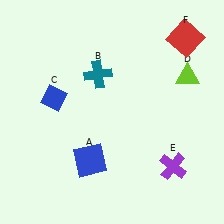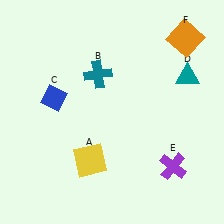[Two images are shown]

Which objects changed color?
A changed from blue to yellow. D changed from lime to teal. F changed from red to orange.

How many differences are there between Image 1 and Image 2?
There are 3 differences between the two images.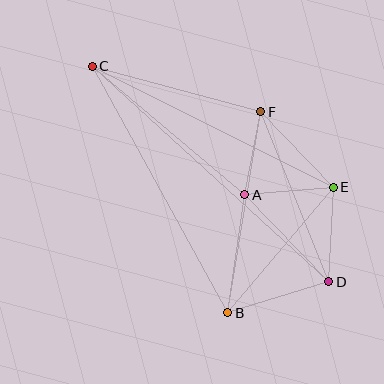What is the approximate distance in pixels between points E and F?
The distance between E and F is approximately 105 pixels.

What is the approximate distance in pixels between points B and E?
The distance between B and E is approximately 164 pixels.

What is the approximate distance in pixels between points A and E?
The distance between A and E is approximately 89 pixels.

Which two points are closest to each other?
Points A and F are closest to each other.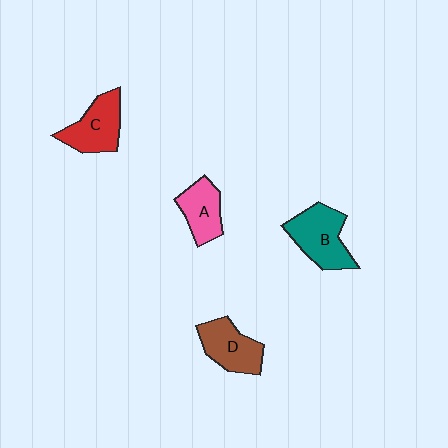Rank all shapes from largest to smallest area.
From largest to smallest: B (teal), C (red), D (brown), A (pink).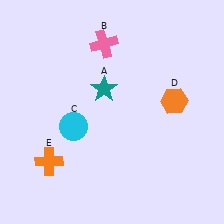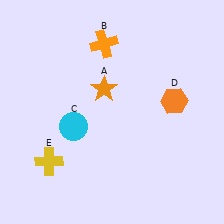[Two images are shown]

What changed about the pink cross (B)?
In Image 1, B is pink. In Image 2, it changed to orange.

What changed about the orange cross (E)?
In Image 1, E is orange. In Image 2, it changed to yellow.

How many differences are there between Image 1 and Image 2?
There are 3 differences between the two images.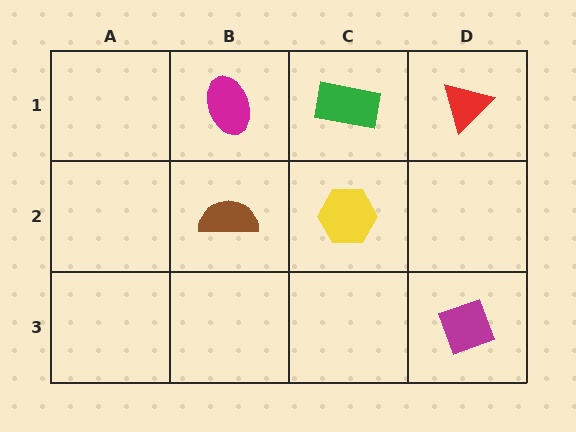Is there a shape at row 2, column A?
No, that cell is empty.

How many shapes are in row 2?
2 shapes.